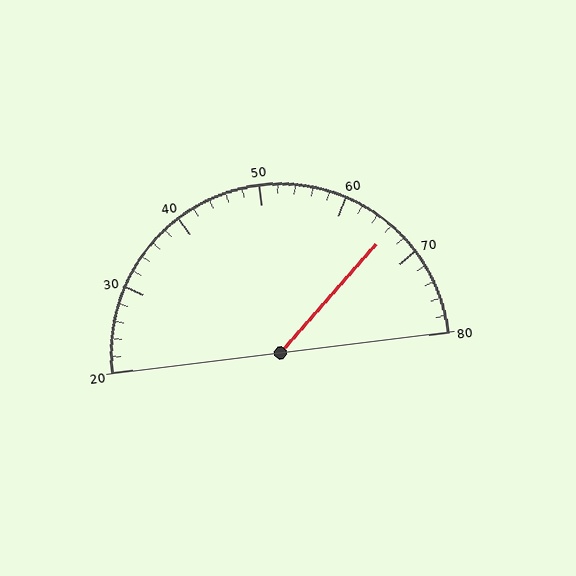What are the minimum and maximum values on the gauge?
The gauge ranges from 20 to 80.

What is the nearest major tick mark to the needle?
The nearest major tick mark is 70.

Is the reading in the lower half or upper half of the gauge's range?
The reading is in the upper half of the range (20 to 80).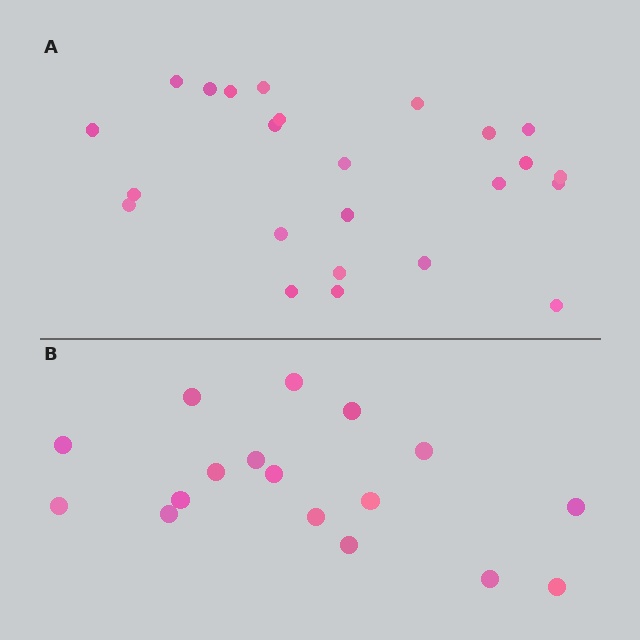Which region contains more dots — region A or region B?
Region A (the top region) has more dots.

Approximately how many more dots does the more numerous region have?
Region A has roughly 8 or so more dots than region B.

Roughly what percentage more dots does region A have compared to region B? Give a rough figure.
About 40% more.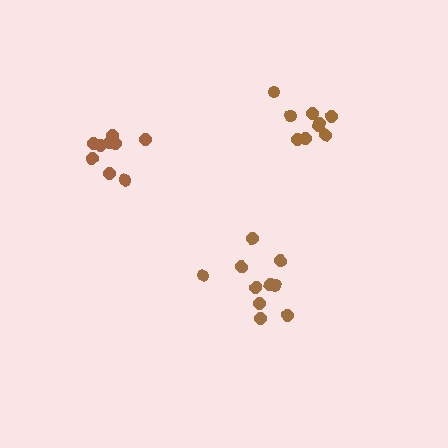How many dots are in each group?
Group 1: 9 dots, Group 2: 9 dots, Group 3: 10 dots (28 total).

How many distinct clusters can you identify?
There are 3 distinct clusters.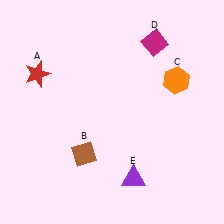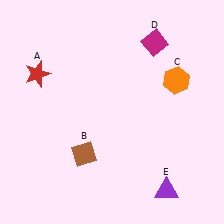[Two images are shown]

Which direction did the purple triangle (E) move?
The purple triangle (E) moved right.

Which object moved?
The purple triangle (E) moved right.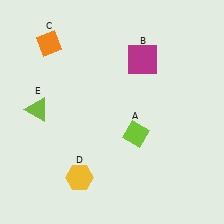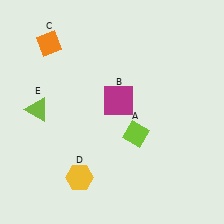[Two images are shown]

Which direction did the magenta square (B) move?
The magenta square (B) moved down.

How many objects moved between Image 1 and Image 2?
1 object moved between the two images.